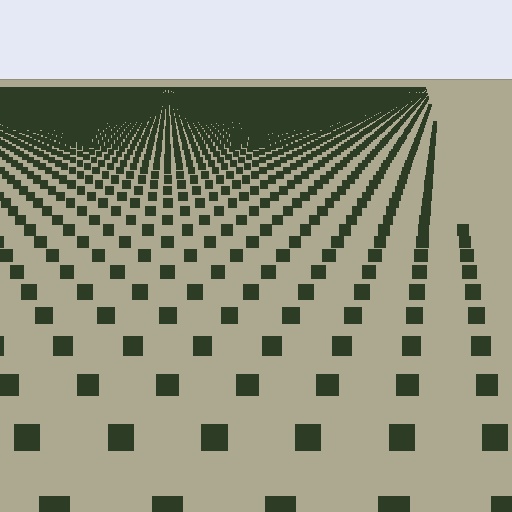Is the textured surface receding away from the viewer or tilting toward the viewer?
The surface is receding away from the viewer. Texture elements get smaller and denser toward the top.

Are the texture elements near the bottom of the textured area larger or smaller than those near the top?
Larger. Near the bottom, elements are closer to the viewer and appear at a bigger on-screen size.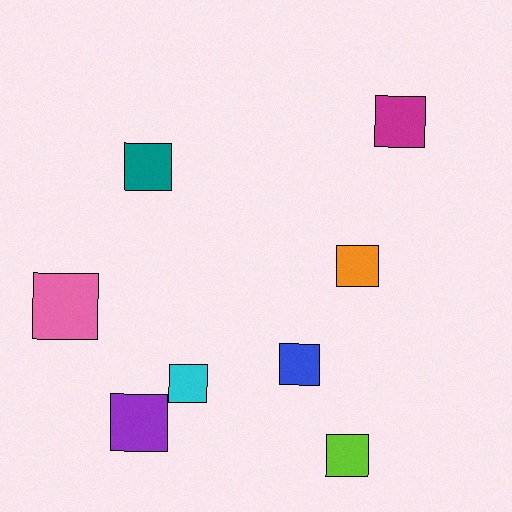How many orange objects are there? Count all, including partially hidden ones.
There is 1 orange object.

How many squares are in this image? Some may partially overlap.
There are 8 squares.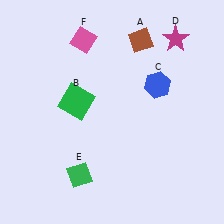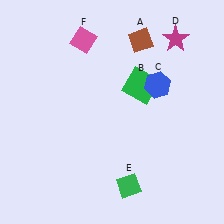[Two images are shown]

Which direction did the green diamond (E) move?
The green diamond (E) moved right.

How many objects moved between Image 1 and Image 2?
2 objects moved between the two images.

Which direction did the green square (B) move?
The green square (B) moved right.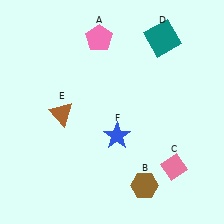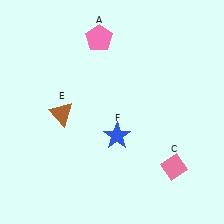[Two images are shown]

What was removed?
The teal square (D), the brown hexagon (B) were removed in Image 2.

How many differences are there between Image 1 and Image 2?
There are 2 differences between the two images.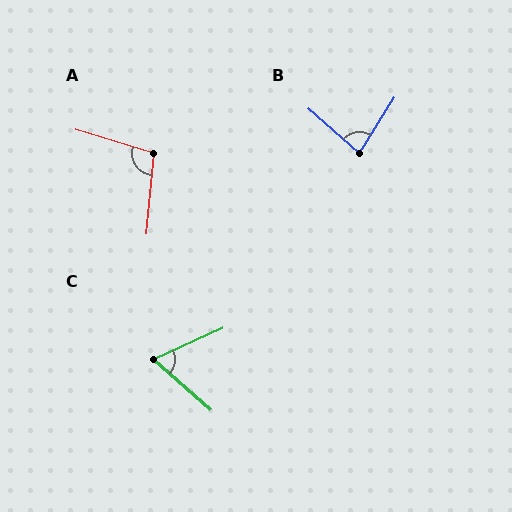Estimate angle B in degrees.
Approximately 81 degrees.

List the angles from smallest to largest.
C (66°), B (81°), A (102°).